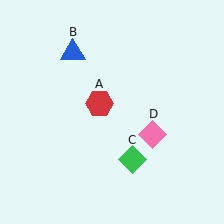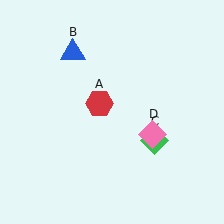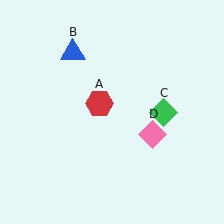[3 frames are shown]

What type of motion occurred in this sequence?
The green diamond (object C) rotated counterclockwise around the center of the scene.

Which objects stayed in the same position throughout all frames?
Red hexagon (object A) and blue triangle (object B) and pink diamond (object D) remained stationary.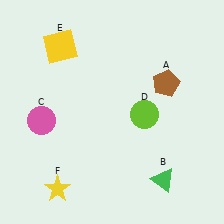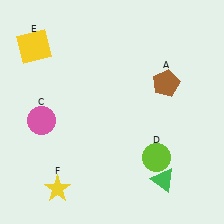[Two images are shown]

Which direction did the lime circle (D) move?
The lime circle (D) moved down.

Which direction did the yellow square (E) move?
The yellow square (E) moved left.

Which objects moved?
The objects that moved are: the lime circle (D), the yellow square (E).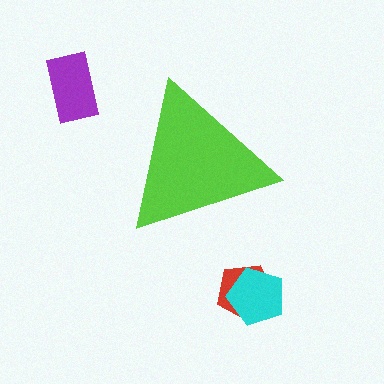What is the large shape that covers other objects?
A lime triangle.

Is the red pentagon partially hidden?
No, the red pentagon is fully visible.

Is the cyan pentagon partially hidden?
No, the cyan pentagon is fully visible.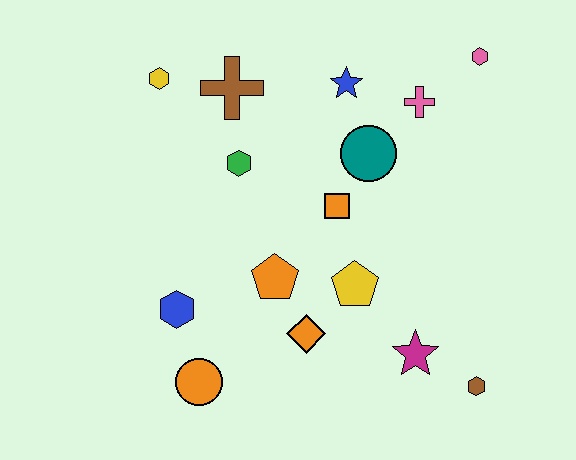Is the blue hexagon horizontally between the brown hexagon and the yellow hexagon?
Yes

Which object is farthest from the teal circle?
The orange circle is farthest from the teal circle.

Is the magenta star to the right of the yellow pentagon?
Yes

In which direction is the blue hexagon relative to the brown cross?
The blue hexagon is below the brown cross.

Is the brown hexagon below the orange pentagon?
Yes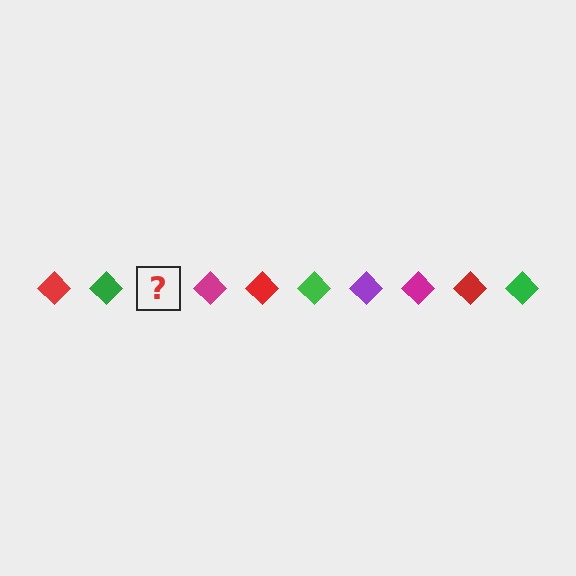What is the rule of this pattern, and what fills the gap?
The rule is that the pattern cycles through red, green, purple, magenta diamonds. The gap should be filled with a purple diamond.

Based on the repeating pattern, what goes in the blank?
The blank should be a purple diamond.